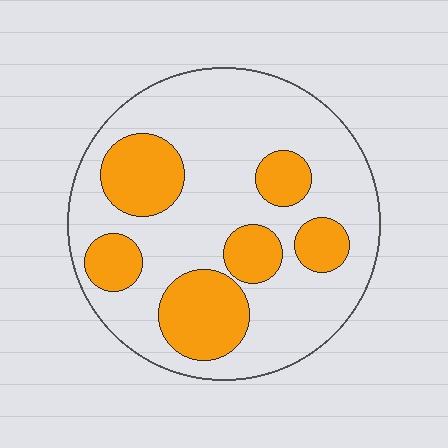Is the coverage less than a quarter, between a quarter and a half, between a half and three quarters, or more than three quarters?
Between a quarter and a half.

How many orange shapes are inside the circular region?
6.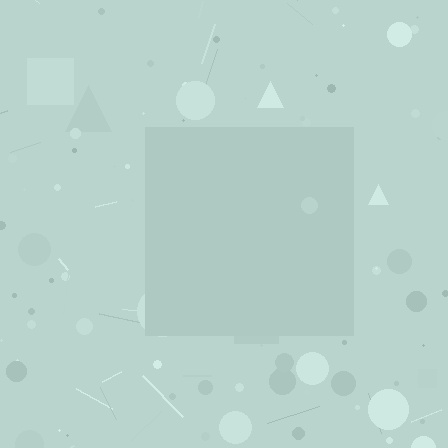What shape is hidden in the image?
A square is hidden in the image.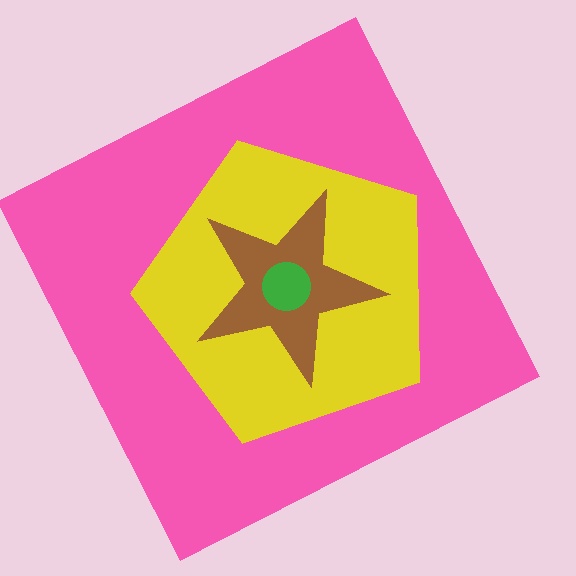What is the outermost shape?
The pink square.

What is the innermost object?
The green circle.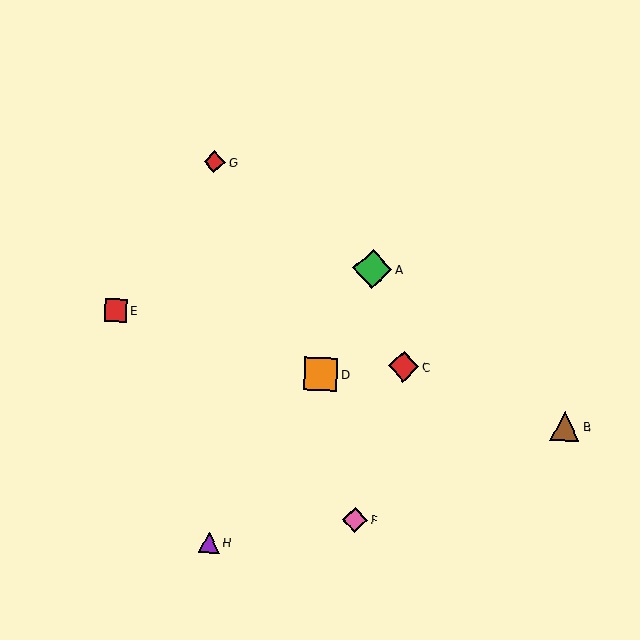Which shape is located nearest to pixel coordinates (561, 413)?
The brown triangle (labeled B) at (565, 427) is nearest to that location.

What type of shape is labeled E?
Shape E is a red square.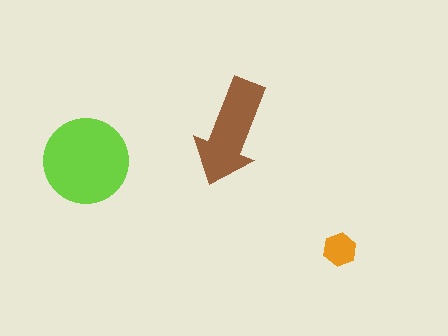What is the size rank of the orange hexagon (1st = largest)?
3rd.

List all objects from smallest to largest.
The orange hexagon, the brown arrow, the lime circle.